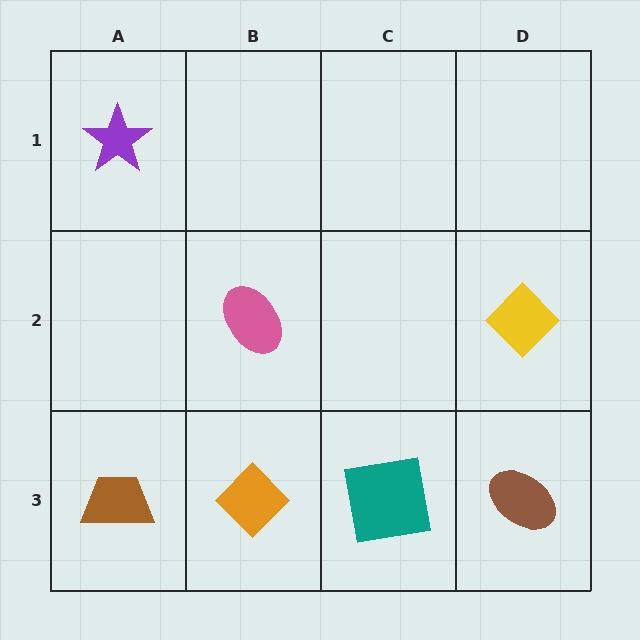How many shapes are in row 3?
4 shapes.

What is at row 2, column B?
A pink ellipse.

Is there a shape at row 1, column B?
No, that cell is empty.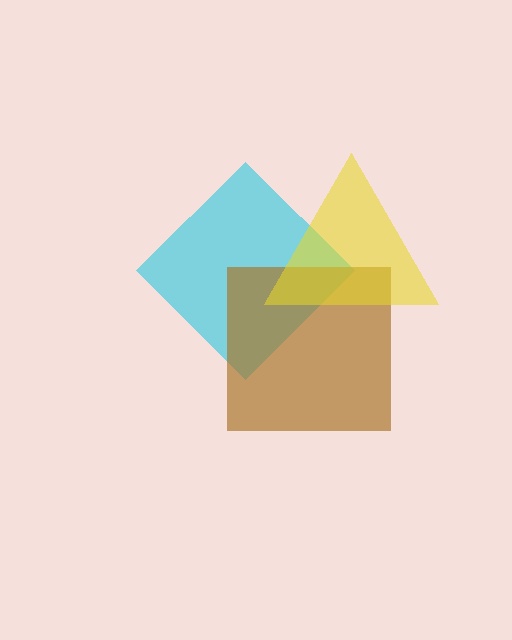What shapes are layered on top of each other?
The layered shapes are: a cyan diamond, a brown square, a yellow triangle.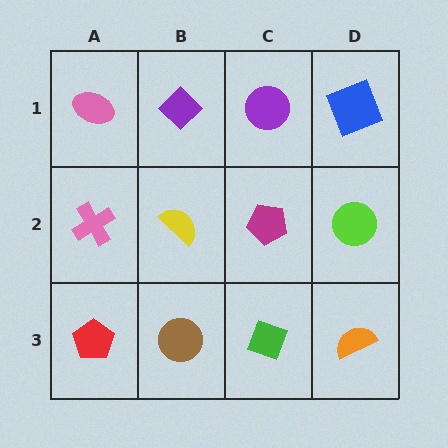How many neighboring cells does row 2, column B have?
4.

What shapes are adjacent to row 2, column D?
A blue square (row 1, column D), an orange semicircle (row 3, column D), a magenta pentagon (row 2, column C).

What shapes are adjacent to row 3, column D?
A lime circle (row 2, column D), a green diamond (row 3, column C).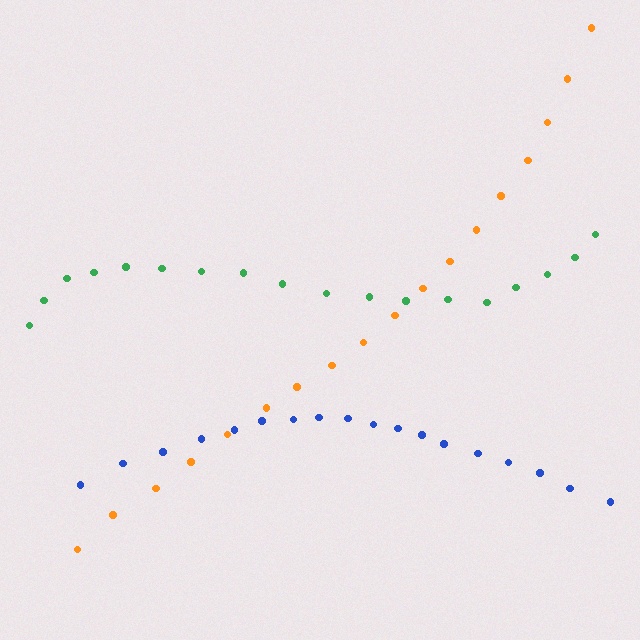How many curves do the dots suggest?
There are 3 distinct paths.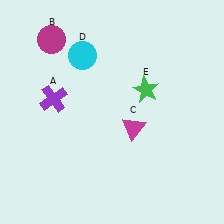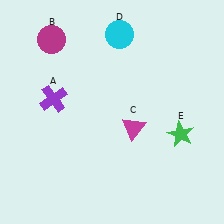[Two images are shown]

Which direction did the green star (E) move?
The green star (E) moved down.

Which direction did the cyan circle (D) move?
The cyan circle (D) moved right.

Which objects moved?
The objects that moved are: the cyan circle (D), the green star (E).